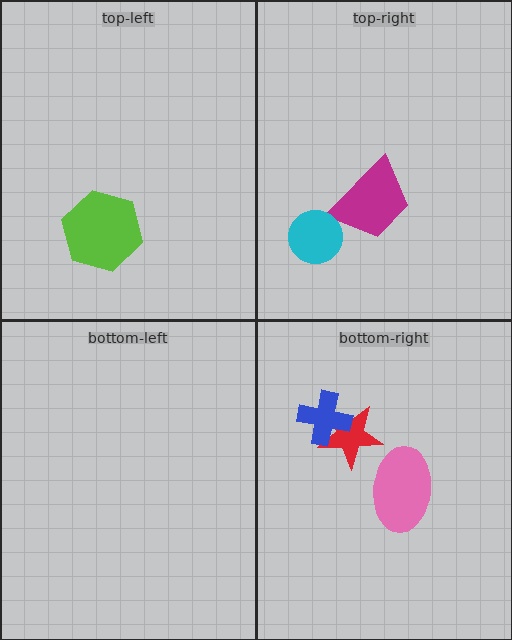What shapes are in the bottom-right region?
The red star, the pink ellipse, the blue cross.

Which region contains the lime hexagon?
The top-left region.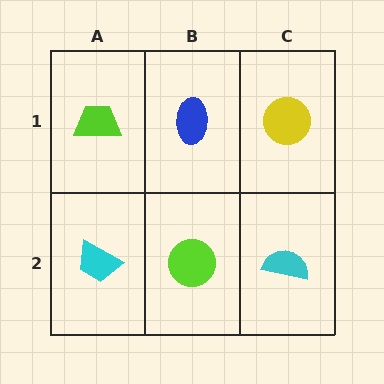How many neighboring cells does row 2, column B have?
3.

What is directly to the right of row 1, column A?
A blue ellipse.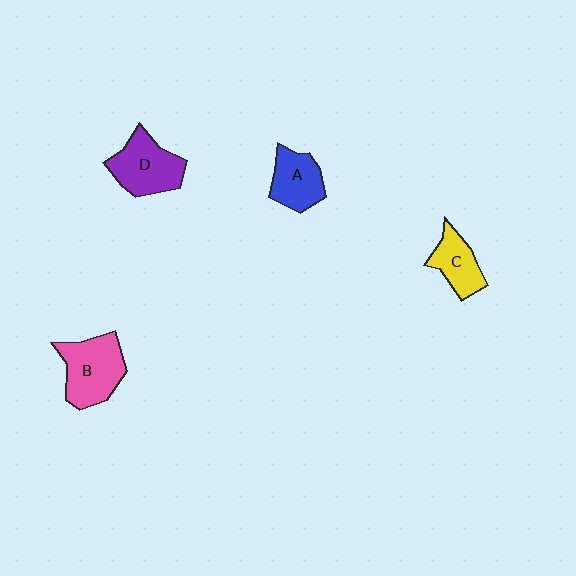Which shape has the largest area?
Shape B (pink).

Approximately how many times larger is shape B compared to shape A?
Approximately 1.4 times.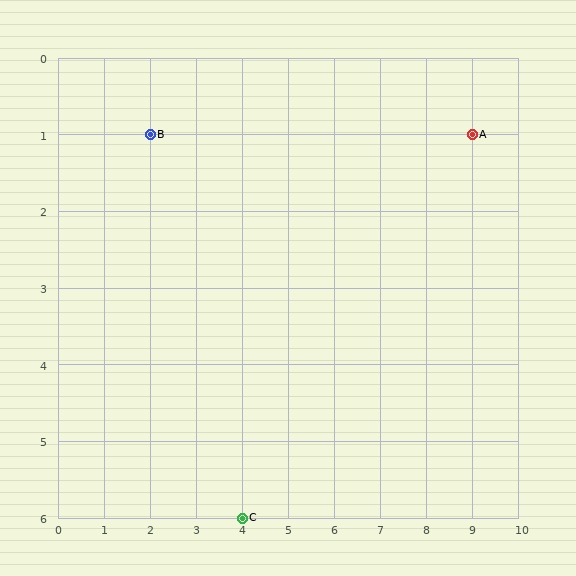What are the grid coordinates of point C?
Point C is at grid coordinates (4, 6).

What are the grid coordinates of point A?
Point A is at grid coordinates (9, 1).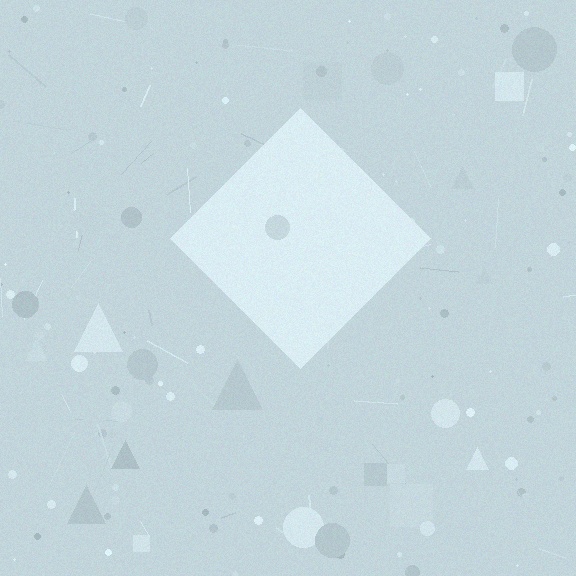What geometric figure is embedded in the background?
A diamond is embedded in the background.